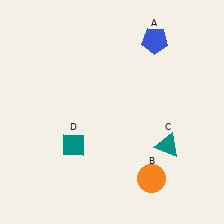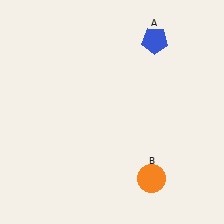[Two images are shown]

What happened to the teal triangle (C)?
The teal triangle (C) was removed in Image 2. It was in the bottom-right area of Image 1.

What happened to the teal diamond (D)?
The teal diamond (D) was removed in Image 2. It was in the bottom-left area of Image 1.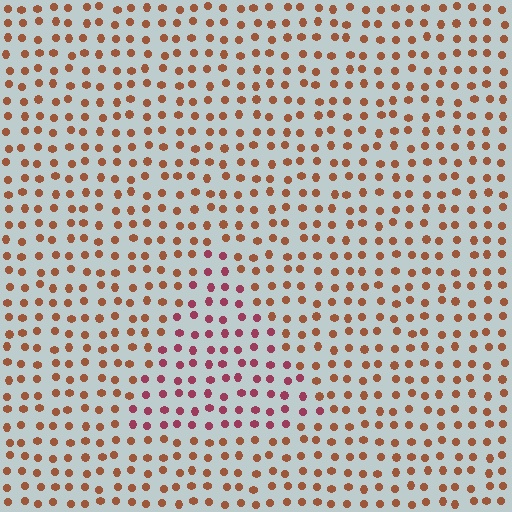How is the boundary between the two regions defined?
The boundary is defined purely by a slight shift in hue (about 38 degrees). Spacing, size, and orientation are identical on both sides.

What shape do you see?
I see a triangle.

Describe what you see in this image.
The image is filled with small brown elements in a uniform arrangement. A triangle-shaped region is visible where the elements are tinted to a slightly different hue, forming a subtle color boundary.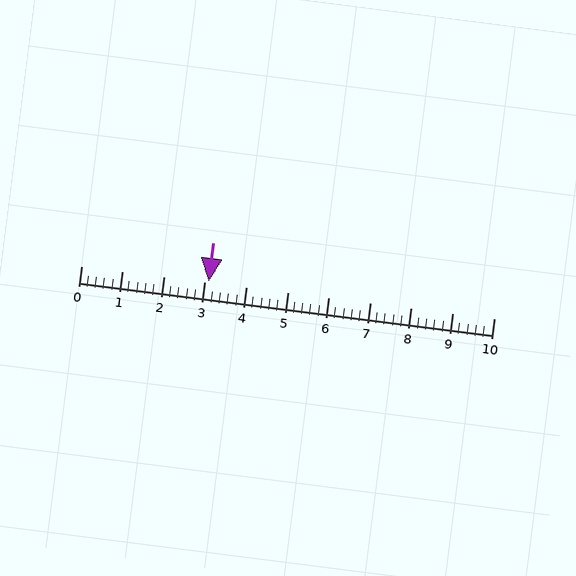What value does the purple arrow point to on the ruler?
The purple arrow points to approximately 3.1.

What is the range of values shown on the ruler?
The ruler shows values from 0 to 10.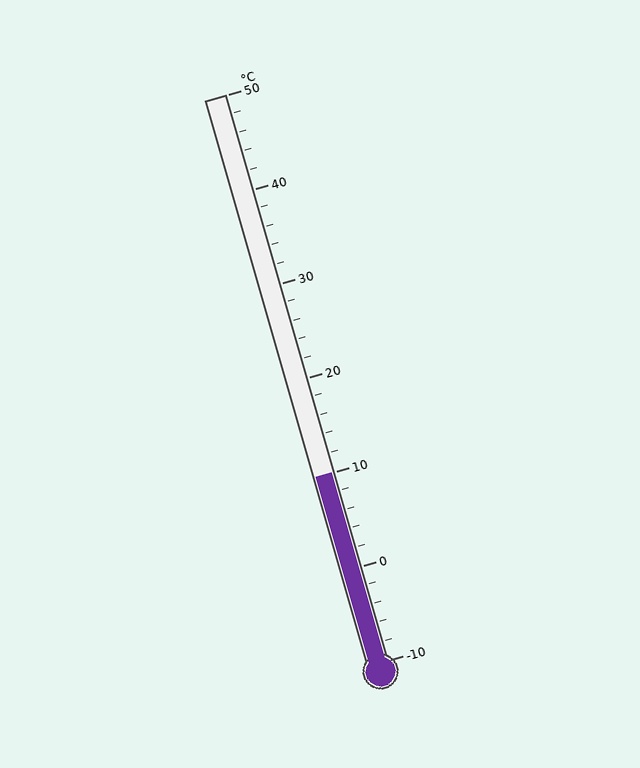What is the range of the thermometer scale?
The thermometer scale ranges from -10°C to 50°C.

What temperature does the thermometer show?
The thermometer shows approximately 10°C.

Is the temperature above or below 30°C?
The temperature is below 30°C.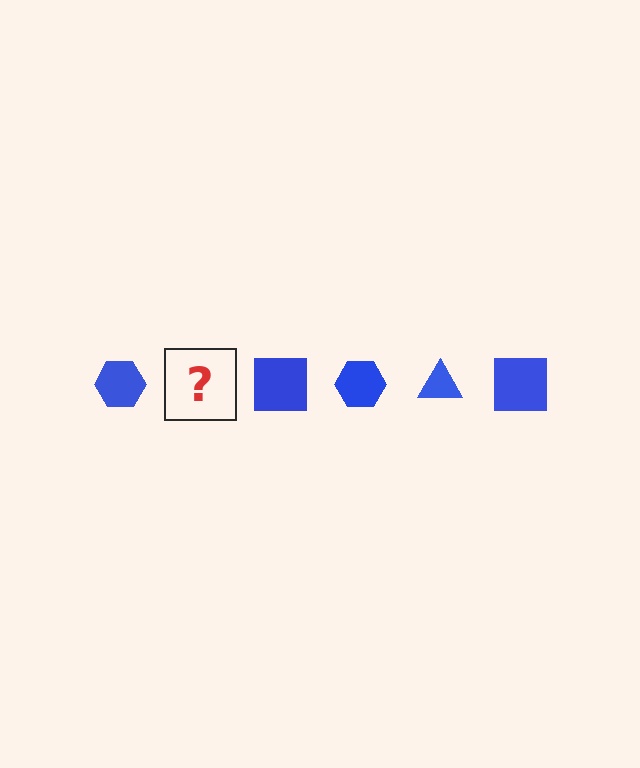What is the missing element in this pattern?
The missing element is a blue triangle.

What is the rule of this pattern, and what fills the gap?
The rule is that the pattern cycles through hexagon, triangle, square shapes in blue. The gap should be filled with a blue triangle.